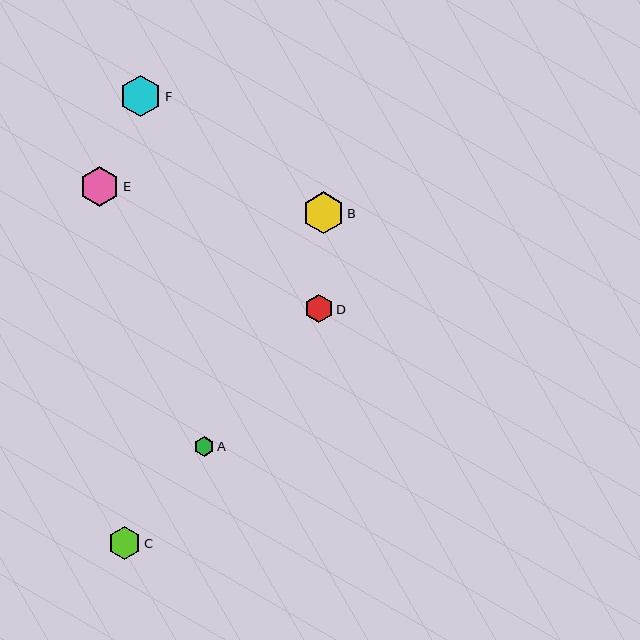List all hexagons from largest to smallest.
From largest to smallest: B, F, E, C, D, A.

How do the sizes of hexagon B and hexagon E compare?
Hexagon B and hexagon E are approximately the same size.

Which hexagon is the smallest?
Hexagon A is the smallest with a size of approximately 20 pixels.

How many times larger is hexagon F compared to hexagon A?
Hexagon F is approximately 2.1 times the size of hexagon A.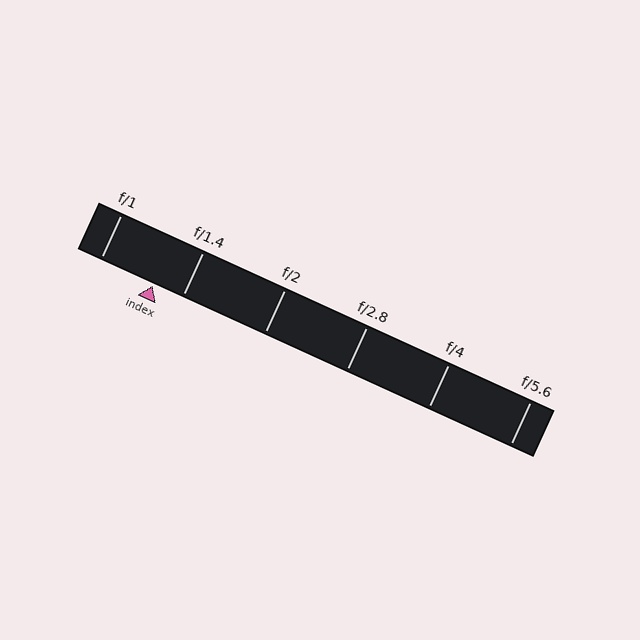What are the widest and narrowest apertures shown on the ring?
The widest aperture shown is f/1 and the narrowest is f/5.6.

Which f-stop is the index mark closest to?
The index mark is closest to f/1.4.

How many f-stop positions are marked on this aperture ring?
There are 6 f-stop positions marked.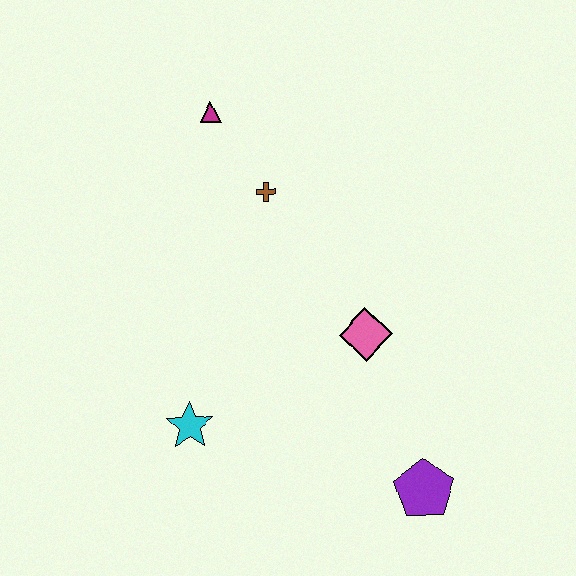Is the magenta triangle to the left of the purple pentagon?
Yes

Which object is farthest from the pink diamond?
The magenta triangle is farthest from the pink diamond.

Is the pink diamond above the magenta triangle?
No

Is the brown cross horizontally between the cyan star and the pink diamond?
Yes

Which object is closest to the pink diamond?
The purple pentagon is closest to the pink diamond.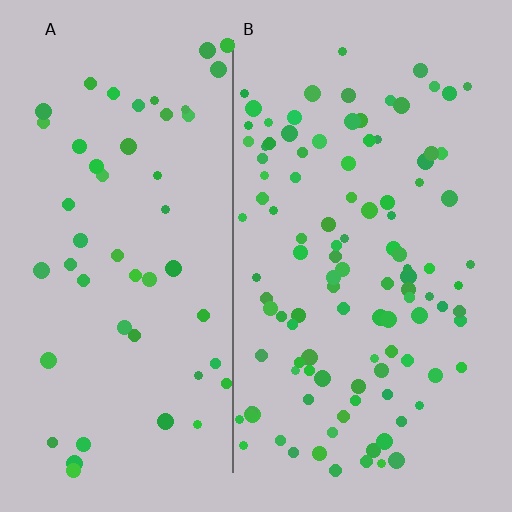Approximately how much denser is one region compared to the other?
Approximately 2.1× — region B over region A.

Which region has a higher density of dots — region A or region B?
B (the right).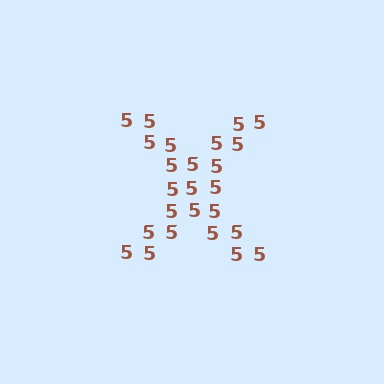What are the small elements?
The small elements are digit 5's.